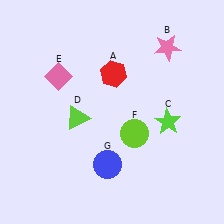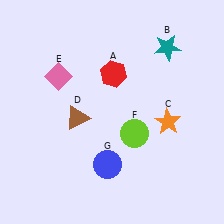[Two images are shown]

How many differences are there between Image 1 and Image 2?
There are 3 differences between the two images.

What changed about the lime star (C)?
In Image 1, C is lime. In Image 2, it changed to orange.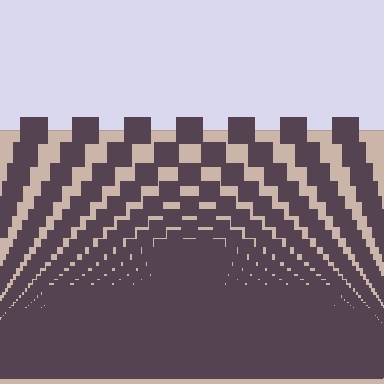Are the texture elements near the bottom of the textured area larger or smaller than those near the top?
Smaller. The gradient is inverted — elements near the bottom are smaller and denser.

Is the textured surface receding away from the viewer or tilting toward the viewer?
The surface appears to tilt toward the viewer. Texture elements get larger and sparser toward the top.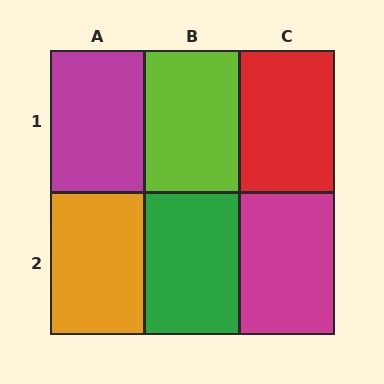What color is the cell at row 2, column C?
Magenta.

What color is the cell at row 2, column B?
Green.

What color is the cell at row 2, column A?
Orange.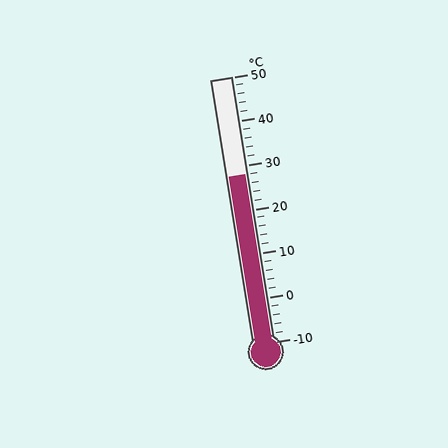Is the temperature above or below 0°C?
The temperature is above 0°C.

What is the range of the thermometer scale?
The thermometer scale ranges from -10°C to 50°C.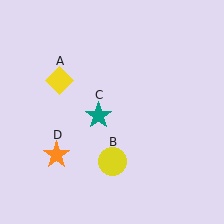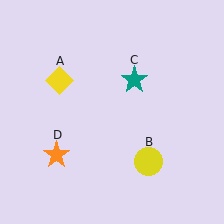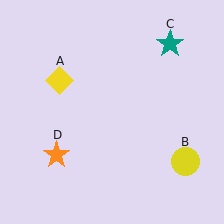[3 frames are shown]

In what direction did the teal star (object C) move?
The teal star (object C) moved up and to the right.